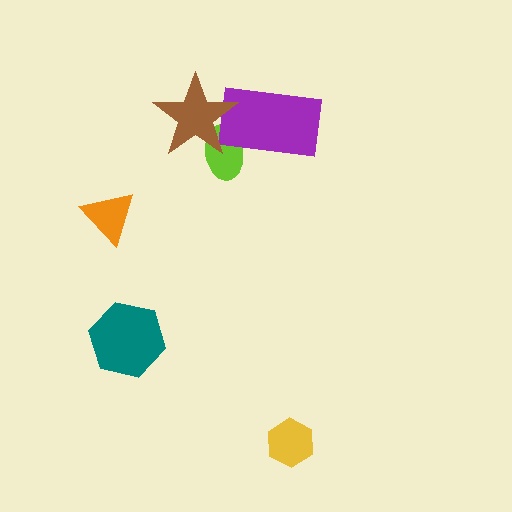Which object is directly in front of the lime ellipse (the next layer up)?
The purple rectangle is directly in front of the lime ellipse.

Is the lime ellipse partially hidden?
Yes, it is partially covered by another shape.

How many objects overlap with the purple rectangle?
2 objects overlap with the purple rectangle.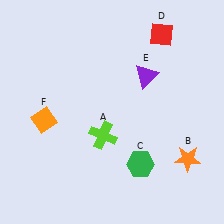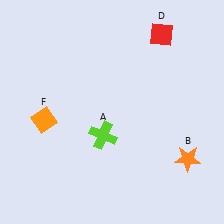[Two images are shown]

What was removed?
The purple triangle (E), the green hexagon (C) were removed in Image 2.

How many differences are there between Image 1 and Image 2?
There are 2 differences between the two images.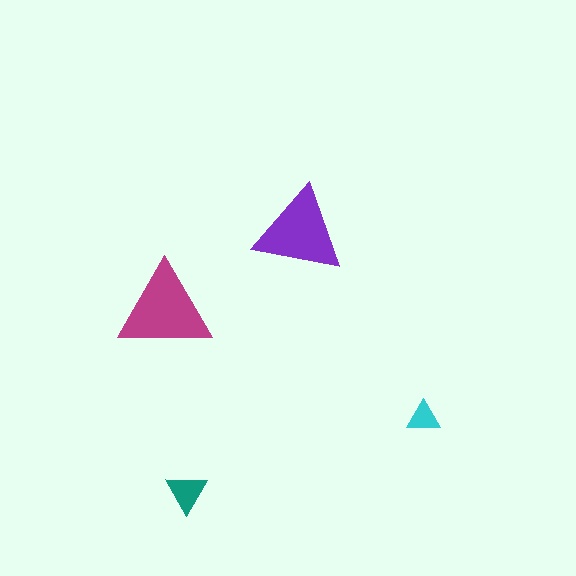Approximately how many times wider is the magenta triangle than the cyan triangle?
About 3 times wider.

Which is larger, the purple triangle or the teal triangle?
The purple one.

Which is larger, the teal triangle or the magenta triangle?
The magenta one.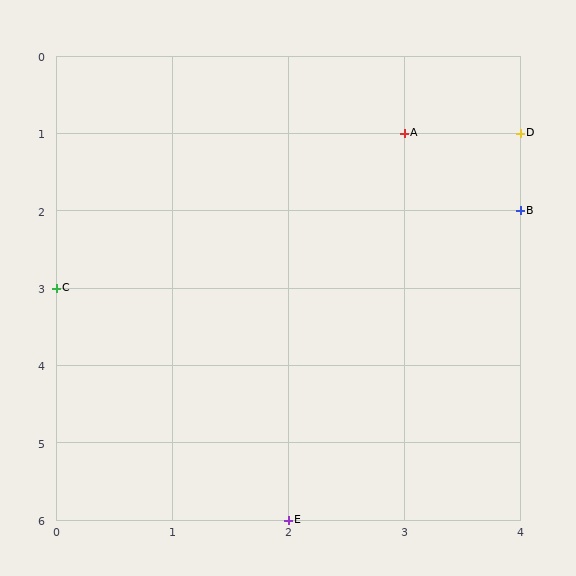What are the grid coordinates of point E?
Point E is at grid coordinates (2, 6).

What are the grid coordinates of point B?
Point B is at grid coordinates (4, 2).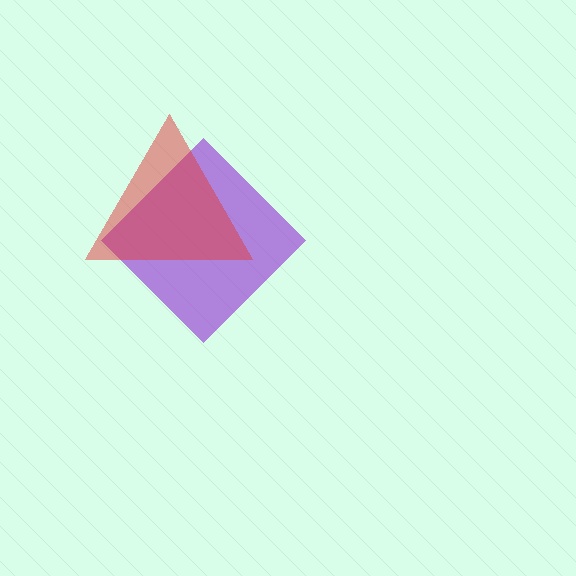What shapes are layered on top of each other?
The layered shapes are: a purple diamond, a red triangle.